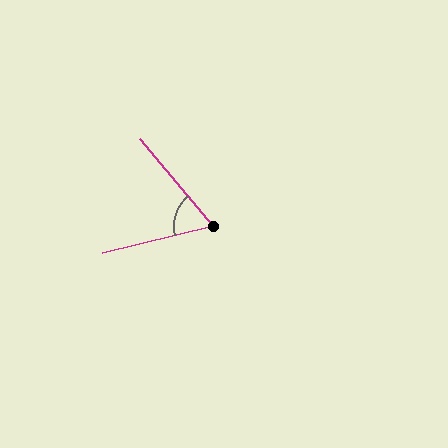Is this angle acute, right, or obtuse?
It is acute.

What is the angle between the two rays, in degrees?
Approximately 64 degrees.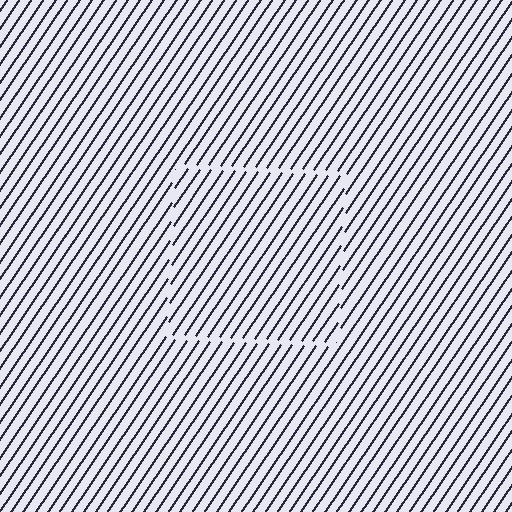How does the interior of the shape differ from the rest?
The interior of the shape contains the same grating, shifted by half a period — the contour is defined by the phase discontinuity where line-ends from the inner and outer gratings abut.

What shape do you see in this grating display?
An illusory square. The interior of the shape contains the same grating, shifted by half a period — the contour is defined by the phase discontinuity where line-ends from the inner and outer gratings abut.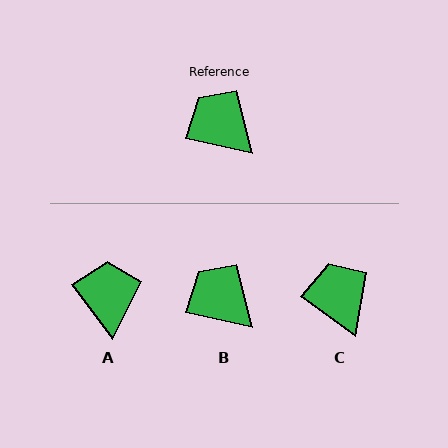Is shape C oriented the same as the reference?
No, it is off by about 23 degrees.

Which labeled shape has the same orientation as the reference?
B.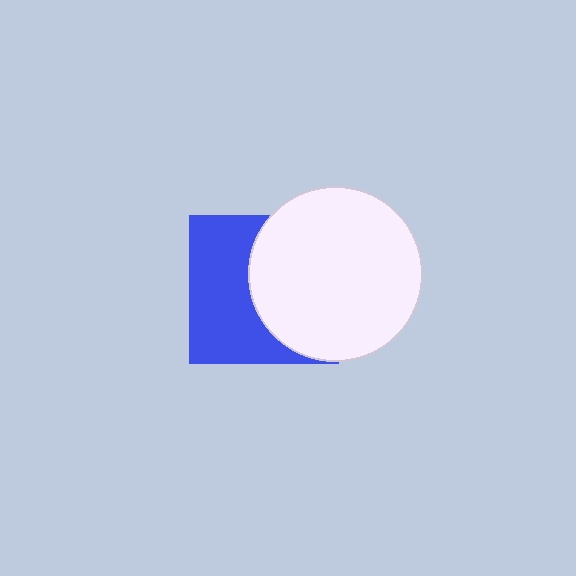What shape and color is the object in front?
The object in front is a white circle.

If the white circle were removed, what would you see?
You would see the complete blue square.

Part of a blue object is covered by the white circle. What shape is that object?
It is a square.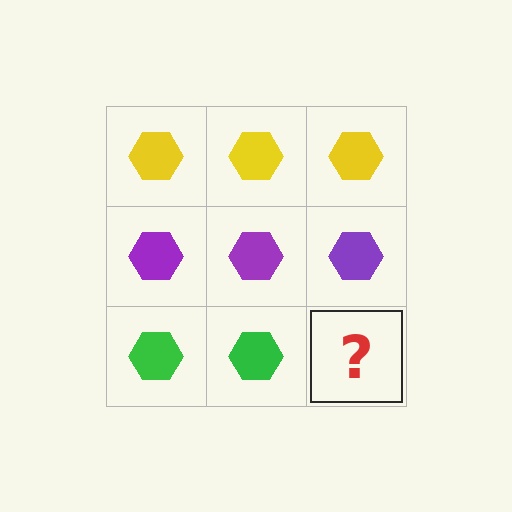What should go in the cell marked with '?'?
The missing cell should contain a green hexagon.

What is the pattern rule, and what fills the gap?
The rule is that each row has a consistent color. The gap should be filled with a green hexagon.